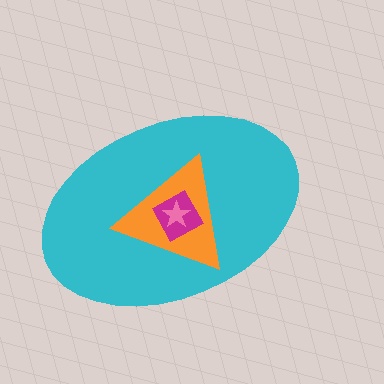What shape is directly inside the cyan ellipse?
The orange triangle.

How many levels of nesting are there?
4.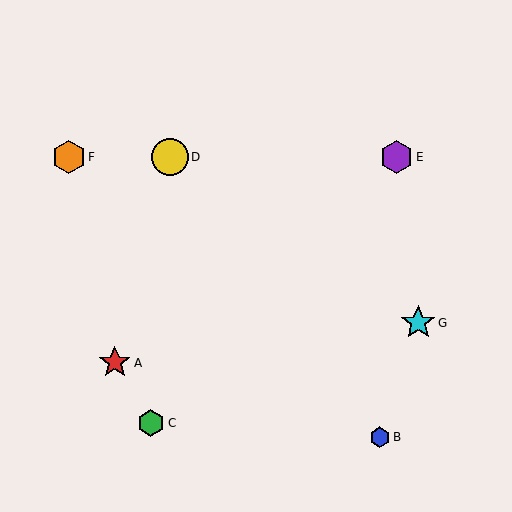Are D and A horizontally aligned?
No, D is at y≈157 and A is at y≈363.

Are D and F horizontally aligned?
Yes, both are at y≈157.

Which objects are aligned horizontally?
Objects D, E, F are aligned horizontally.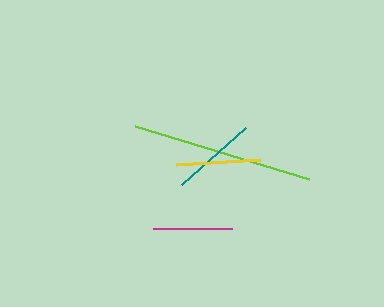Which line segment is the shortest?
The magenta line is the shortest at approximately 78 pixels.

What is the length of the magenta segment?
The magenta segment is approximately 78 pixels long.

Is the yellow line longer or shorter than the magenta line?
The yellow line is longer than the magenta line.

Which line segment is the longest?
The lime line is the longest at approximately 182 pixels.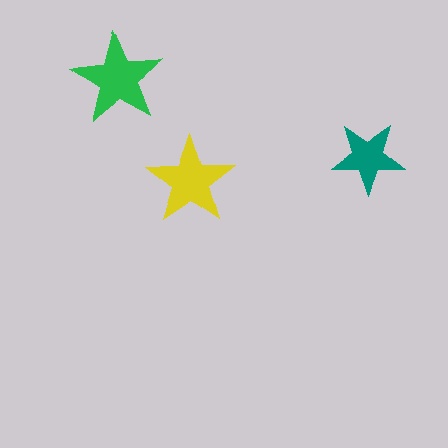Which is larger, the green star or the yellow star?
The green one.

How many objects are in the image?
There are 3 objects in the image.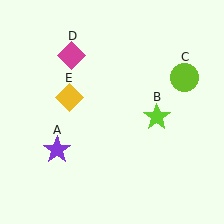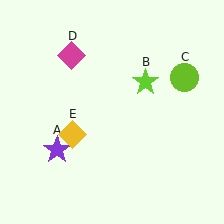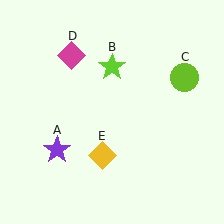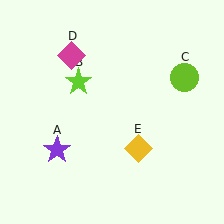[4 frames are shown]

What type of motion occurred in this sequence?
The lime star (object B), yellow diamond (object E) rotated counterclockwise around the center of the scene.